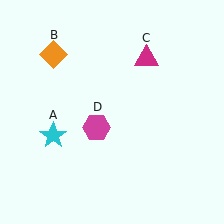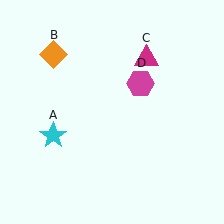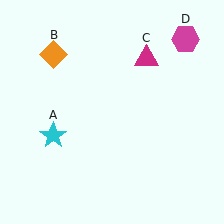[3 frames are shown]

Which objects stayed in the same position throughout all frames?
Cyan star (object A) and orange diamond (object B) and magenta triangle (object C) remained stationary.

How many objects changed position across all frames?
1 object changed position: magenta hexagon (object D).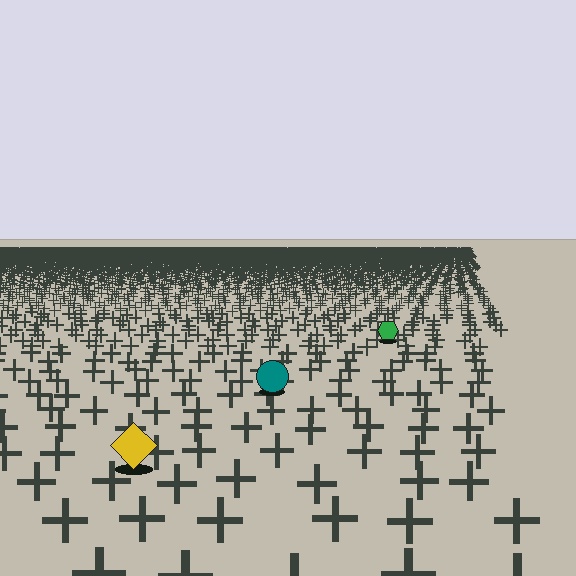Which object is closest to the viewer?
The yellow diamond is closest. The texture marks near it are larger and more spread out.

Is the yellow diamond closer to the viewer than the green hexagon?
Yes. The yellow diamond is closer — you can tell from the texture gradient: the ground texture is coarser near it.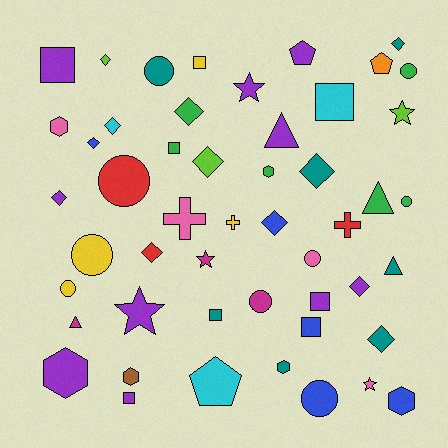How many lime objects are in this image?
There are 3 lime objects.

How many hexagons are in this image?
There are 6 hexagons.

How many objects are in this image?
There are 50 objects.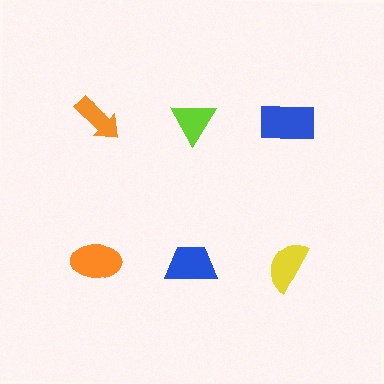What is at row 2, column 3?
A yellow semicircle.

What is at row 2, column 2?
A blue trapezoid.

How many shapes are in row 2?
3 shapes.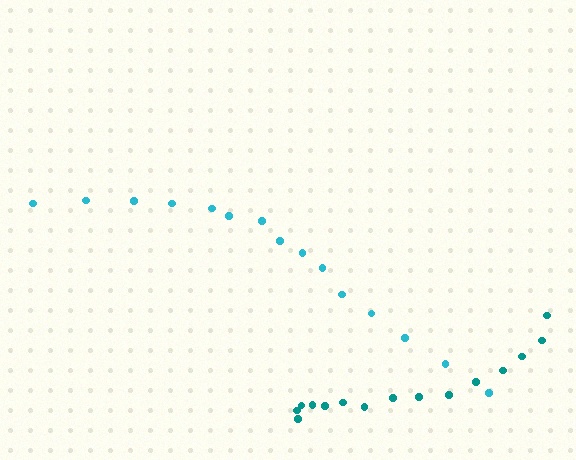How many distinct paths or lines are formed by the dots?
There are 2 distinct paths.